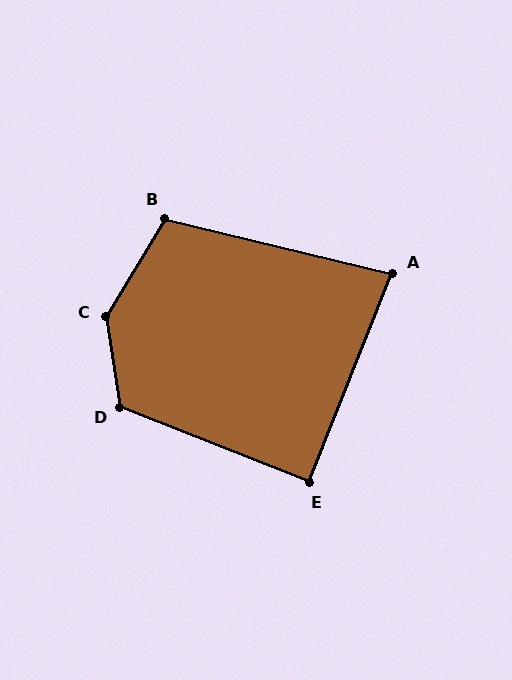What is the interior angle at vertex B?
Approximately 108 degrees (obtuse).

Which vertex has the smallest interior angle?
A, at approximately 82 degrees.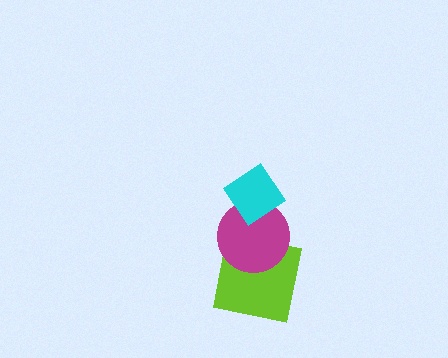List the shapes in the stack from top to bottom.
From top to bottom: the cyan diamond, the magenta circle, the lime square.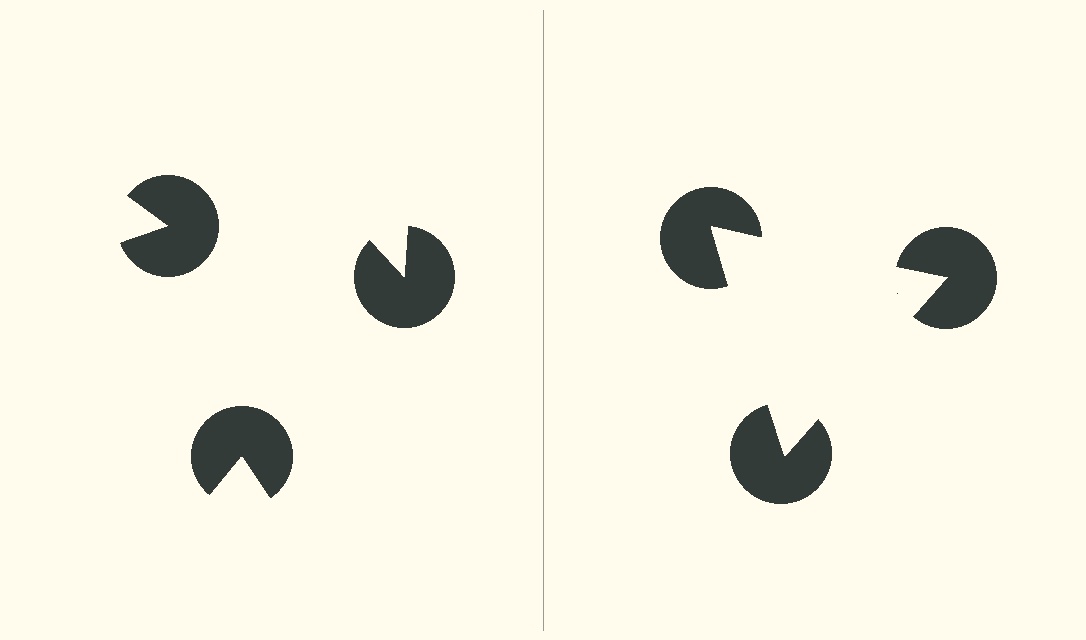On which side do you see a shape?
An illusory triangle appears on the right side. On the left side the wedge cuts are rotated, so no coherent shape forms.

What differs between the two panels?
The pac-man discs are positioned identically on both sides; only the wedge orientations differ. On the right they align to a triangle; on the left they are misaligned.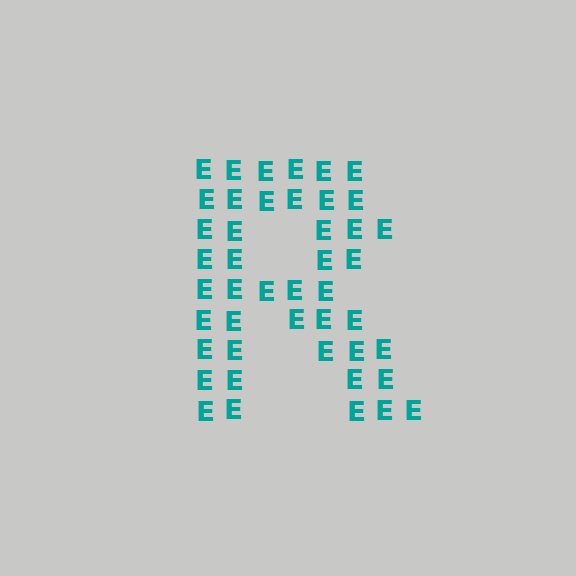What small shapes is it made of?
It is made of small letter E's.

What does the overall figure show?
The overall figure shows the letter R.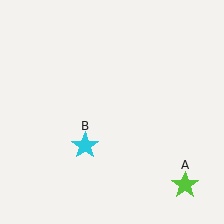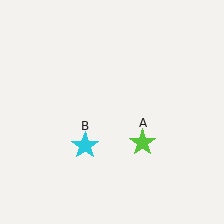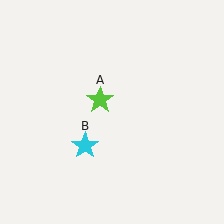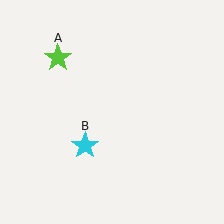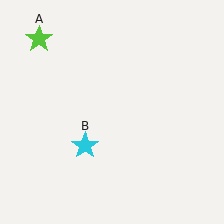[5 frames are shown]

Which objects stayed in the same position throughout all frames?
Cyan star (object B) remained stationary.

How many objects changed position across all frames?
1 object changed position: lime star (object A).